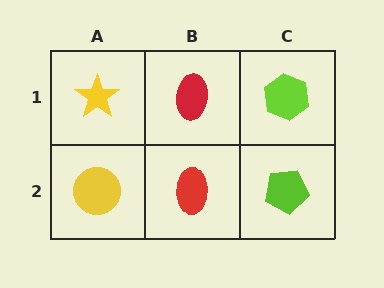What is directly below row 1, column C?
A lime pentagon.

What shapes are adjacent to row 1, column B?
A red ellipse (row 2, column B), a yellow star (row 1, column A), a lime hexagon (row 1, column C).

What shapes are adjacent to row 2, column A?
A yellow star (row 1, column A), a red ellipse (row 2, column B).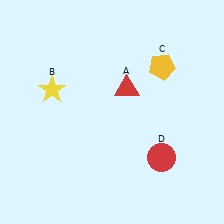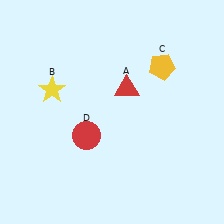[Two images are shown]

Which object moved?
The red circle (D) moved left.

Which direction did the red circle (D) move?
The red circle (D) moved left.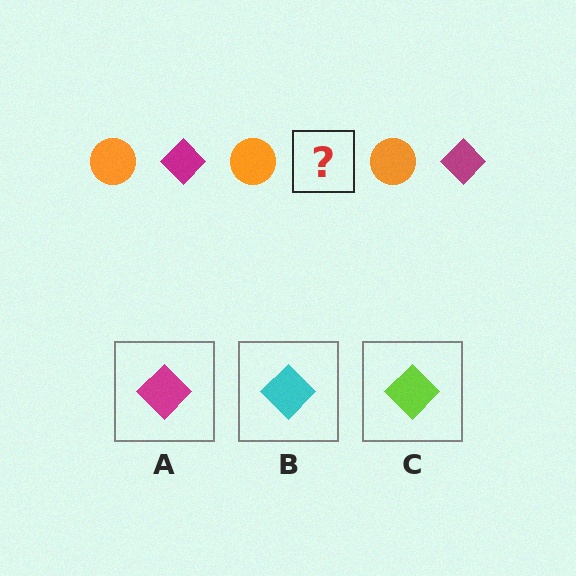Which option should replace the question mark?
Option A.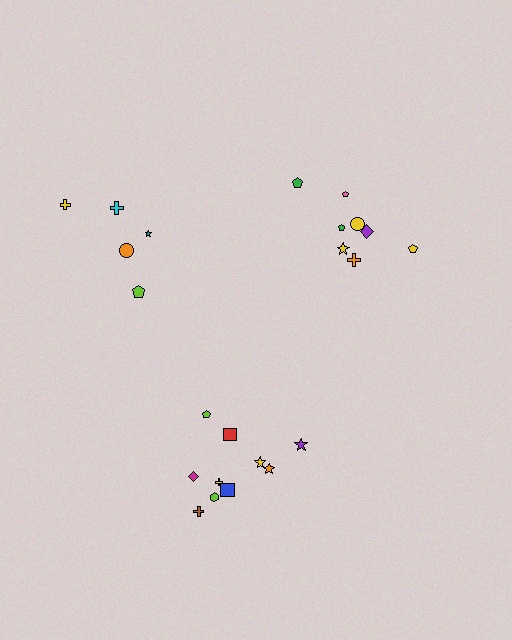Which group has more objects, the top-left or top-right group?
The top-right group.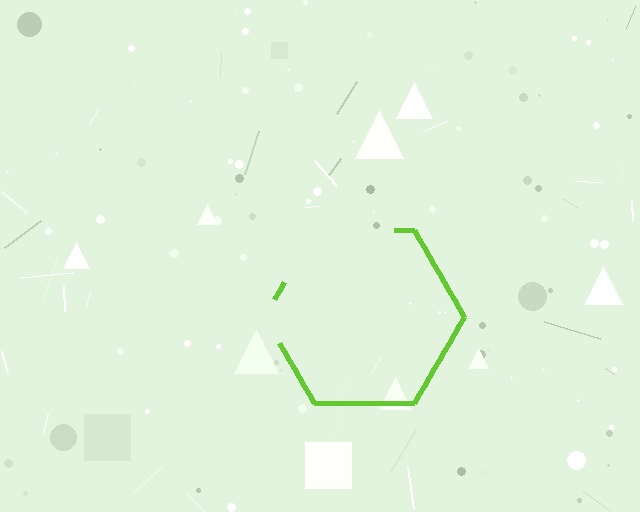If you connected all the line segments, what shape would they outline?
They would outline a hexagon.